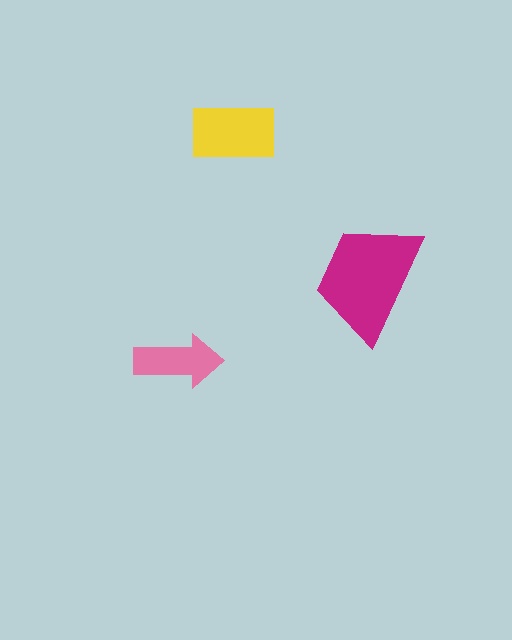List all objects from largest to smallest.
The magenta trapezoid, the yellow rectangle, the pink arrow.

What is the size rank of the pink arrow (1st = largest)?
3rd.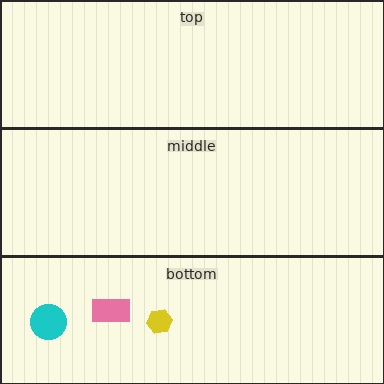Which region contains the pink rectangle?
The bottom region.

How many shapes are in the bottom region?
3.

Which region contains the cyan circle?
The bottom region.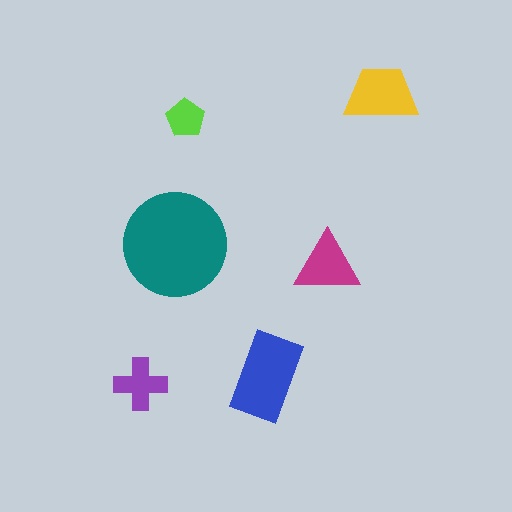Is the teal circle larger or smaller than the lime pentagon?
Larger.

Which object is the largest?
The teal circle.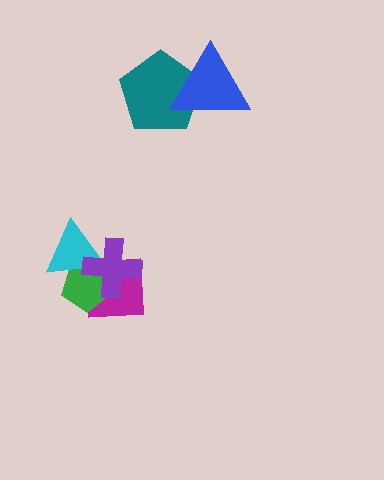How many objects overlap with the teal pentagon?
1 object overlaps with the teal pentagon.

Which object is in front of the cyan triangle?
The purple cross is in front of the cyan triangle.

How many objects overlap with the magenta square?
3 objects overlap with the magenta square.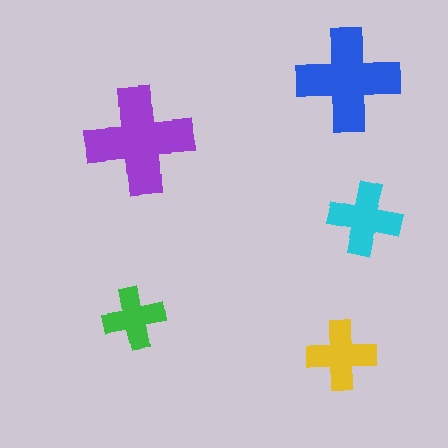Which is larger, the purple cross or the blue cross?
The purple one.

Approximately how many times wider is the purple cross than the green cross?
About 1.5 times wider.